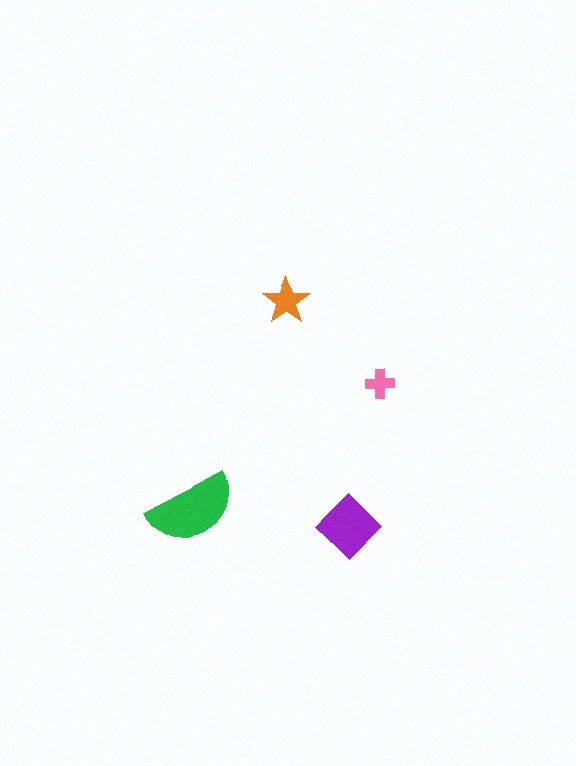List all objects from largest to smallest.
The green semicircle, the purple diamond, the orange star, the pink cross.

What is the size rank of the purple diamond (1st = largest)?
2nd.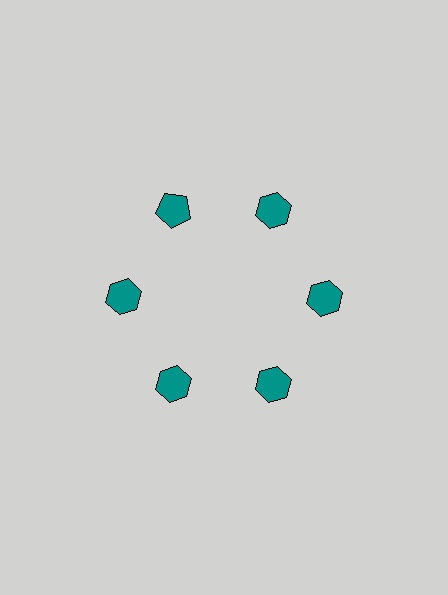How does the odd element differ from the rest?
It has a different shape: pentagon instead of hexagon.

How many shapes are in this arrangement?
There are 6 shapes arranged in a ring pattern.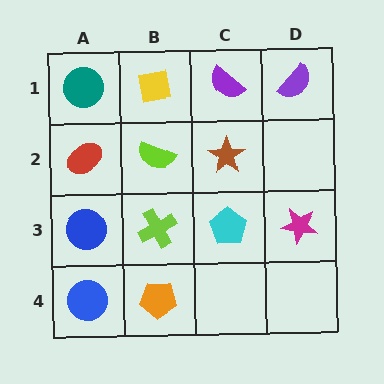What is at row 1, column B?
A yellow square.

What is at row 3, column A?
A blue circle.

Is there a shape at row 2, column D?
No, that cell is empty.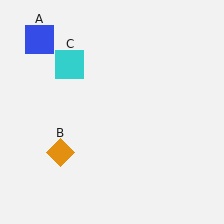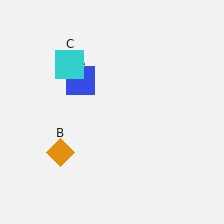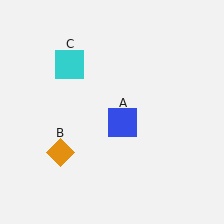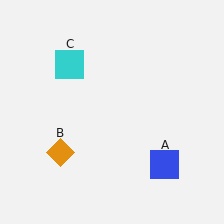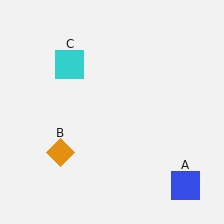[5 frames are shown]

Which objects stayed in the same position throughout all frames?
Orange diamond (object B) and cyan square (object C) remained stationary.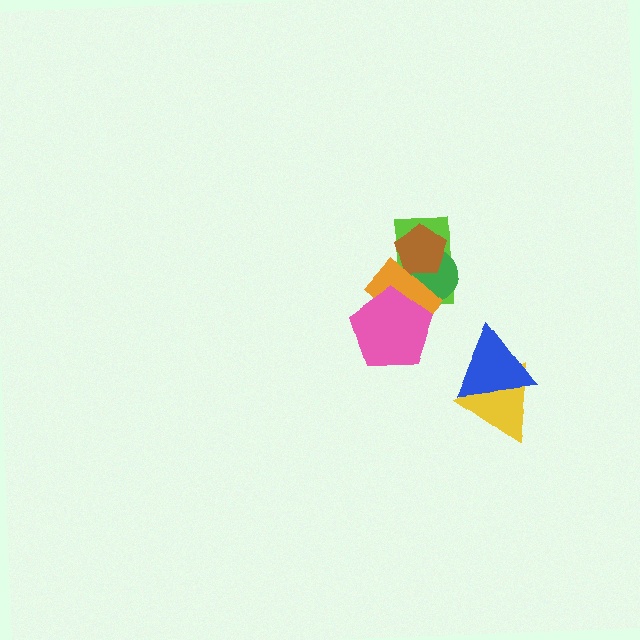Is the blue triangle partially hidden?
No, no other shape covers it.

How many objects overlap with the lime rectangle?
4 objects overlap with the lime rectangle.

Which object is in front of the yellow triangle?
The blue triangle is in front of the yellow triangle.